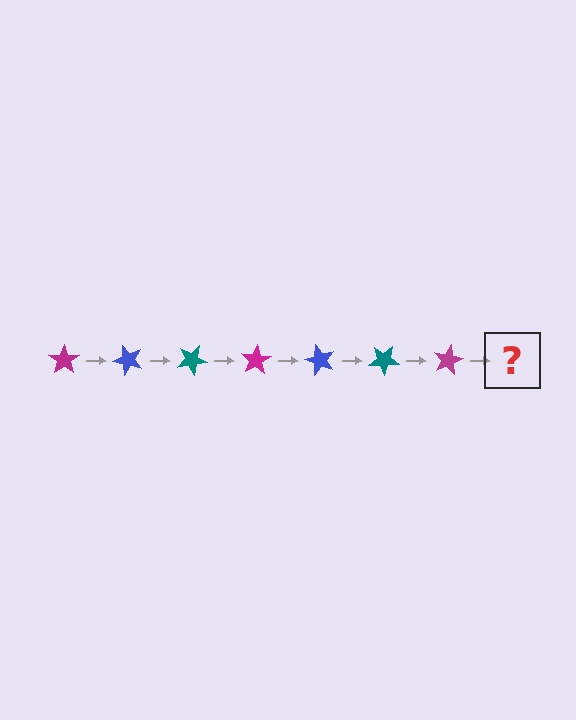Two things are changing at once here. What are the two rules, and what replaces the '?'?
The two rules are that it rotates 50 degrees each step and the color cycles through magenta, blue, and teal. The '?' should be a blue star, rotated 350 degrees from the start.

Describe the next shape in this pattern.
It should be a blue star, rotated 350 degrees from the start.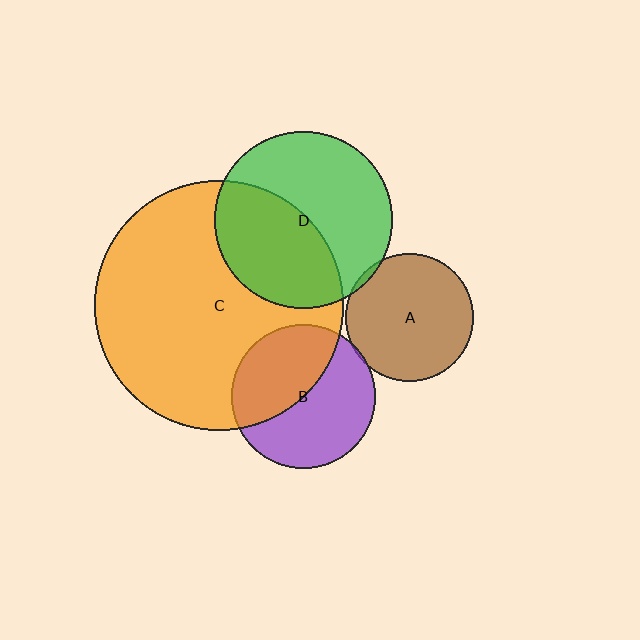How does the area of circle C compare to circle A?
Approximately 3.8 times.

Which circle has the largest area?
Circle C (orange).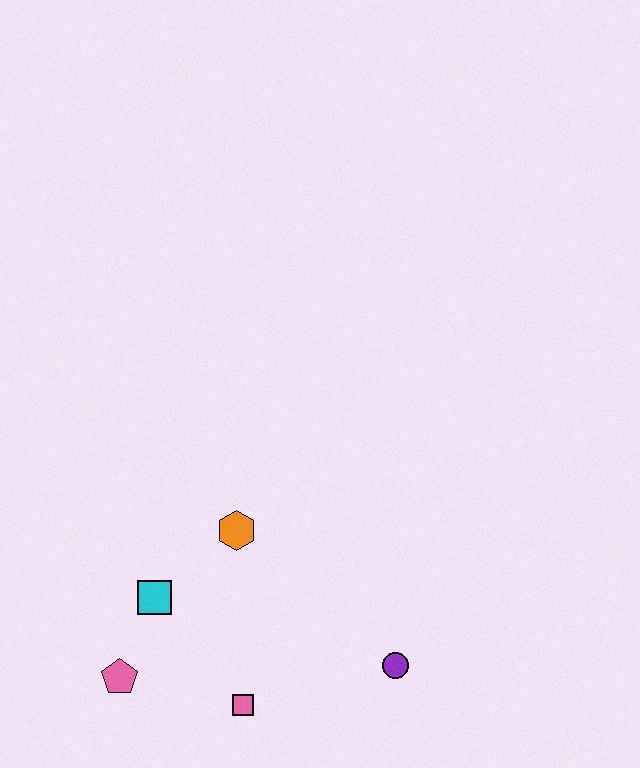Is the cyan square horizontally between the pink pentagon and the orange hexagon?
Yes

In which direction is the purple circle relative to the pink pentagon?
The purple circle is to the right of the pink pentagon.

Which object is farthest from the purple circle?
The pink pentagon is farthest from the purple circle.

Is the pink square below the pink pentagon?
Yes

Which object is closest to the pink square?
The pink pentagon is closest to the pink square.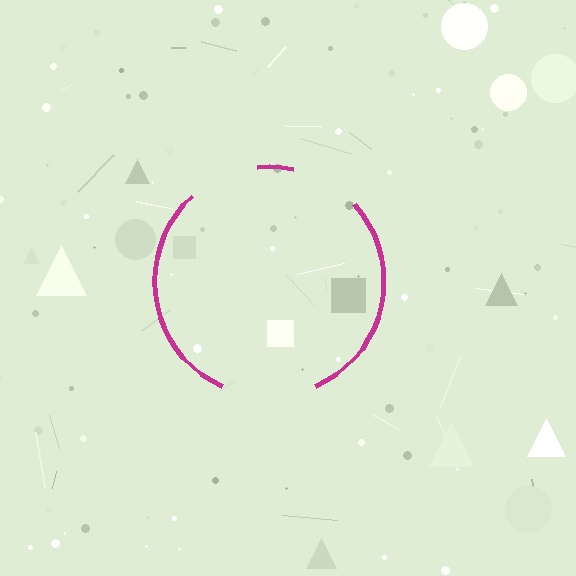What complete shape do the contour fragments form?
The contour fragments form a circle.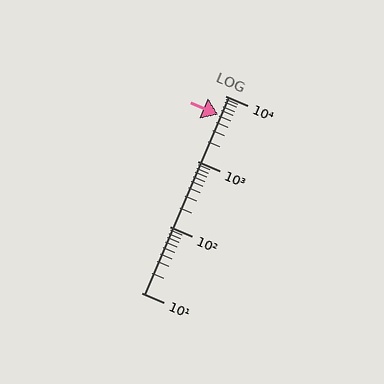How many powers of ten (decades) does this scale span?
The scale spans 3 decades, from 10 to 10000.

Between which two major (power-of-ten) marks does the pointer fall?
The pointer is between 1000 and 10000.